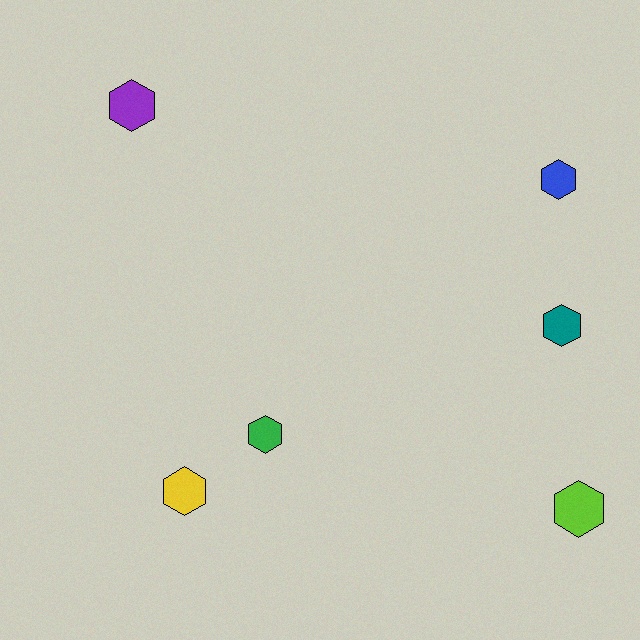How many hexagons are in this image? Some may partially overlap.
There are 6 hexagons.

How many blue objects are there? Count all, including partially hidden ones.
There is 1 blue object.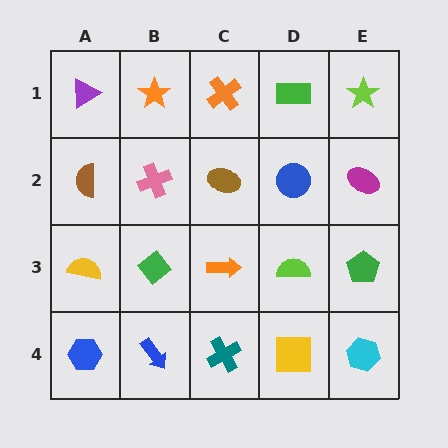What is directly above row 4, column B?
A green diamond.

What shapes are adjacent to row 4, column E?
A green pentagon (row 3, column E), a yellow square (row 4, column D).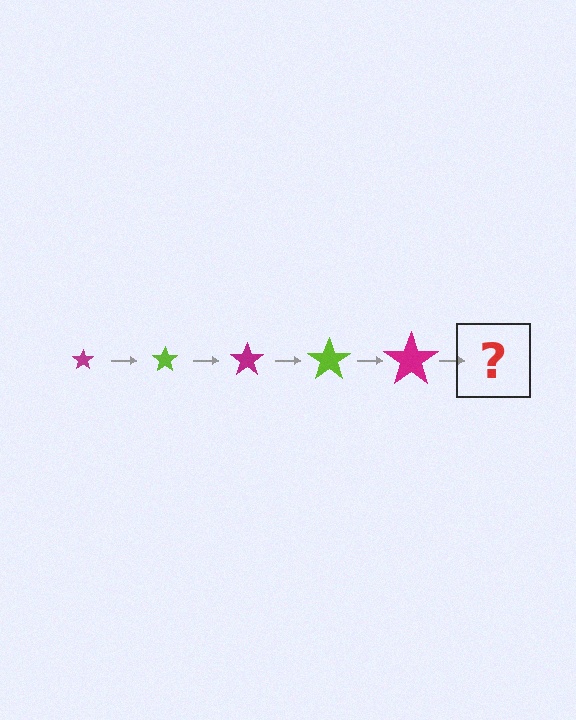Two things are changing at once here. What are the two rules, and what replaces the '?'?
The two rules are that the star grows larger each step and the color cycles through magenta and lime. The '?' should be a lime star, larger than the previous one.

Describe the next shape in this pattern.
It should be a lime star, larger than the previous one.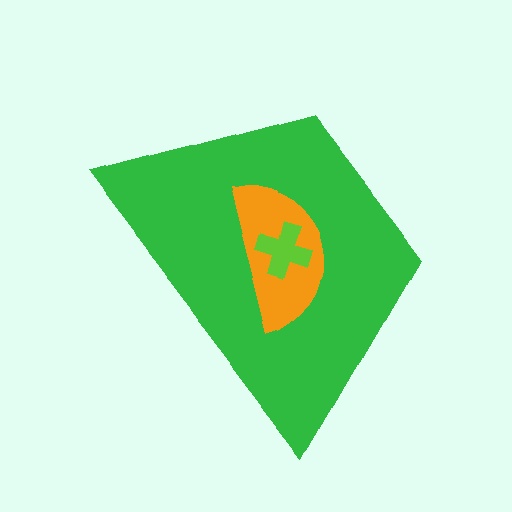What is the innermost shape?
The lime cross.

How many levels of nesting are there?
3.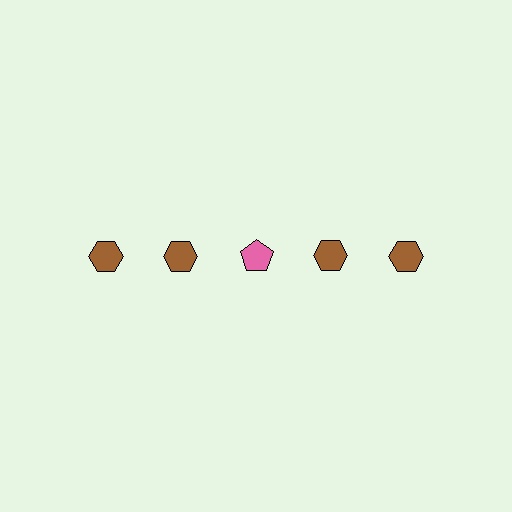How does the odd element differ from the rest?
It differs in both color (pink instead of brown) and shape (pentagon instead of hexagon).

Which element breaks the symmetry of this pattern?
The pink pentagon in the top row, center column breaks the symmetry. All other shapes are brown hexagons.